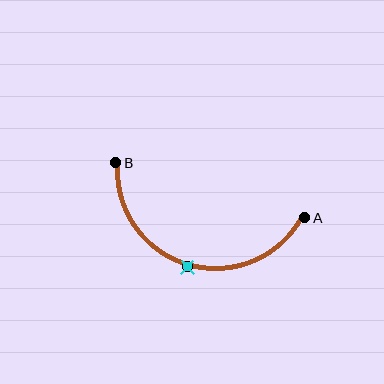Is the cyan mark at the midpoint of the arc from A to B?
Yes. The cyan mark lies on the arc at equal arc-length from both A and B — it is the arc midpoint.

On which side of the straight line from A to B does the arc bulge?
The arc bulges below the straight line connecting A and B.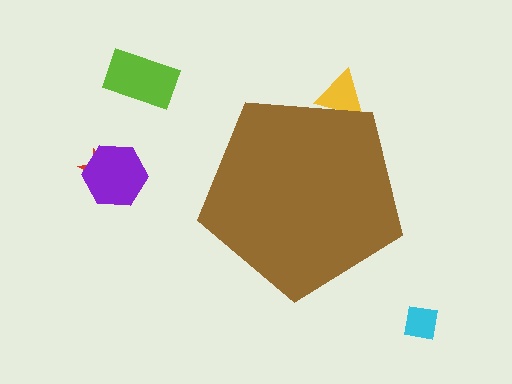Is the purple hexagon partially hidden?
No, the purple hexagon is fully visible.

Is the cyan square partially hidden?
No, the cyan square is fully visible.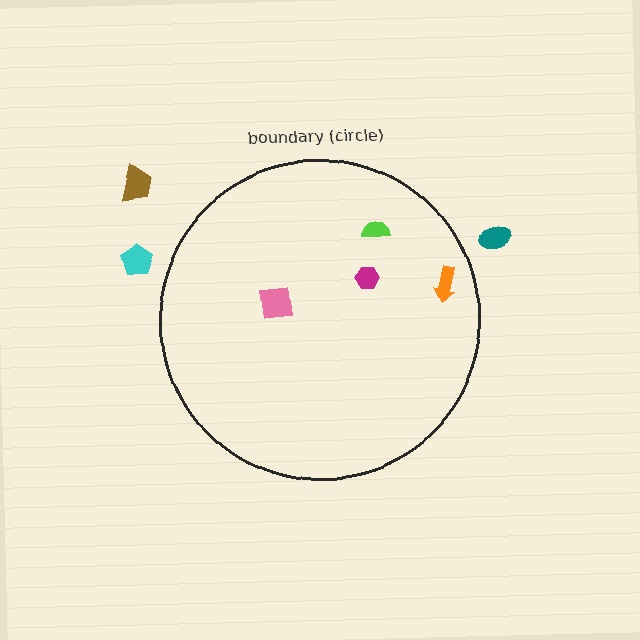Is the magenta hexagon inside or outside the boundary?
Inside.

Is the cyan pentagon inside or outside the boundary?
Outside.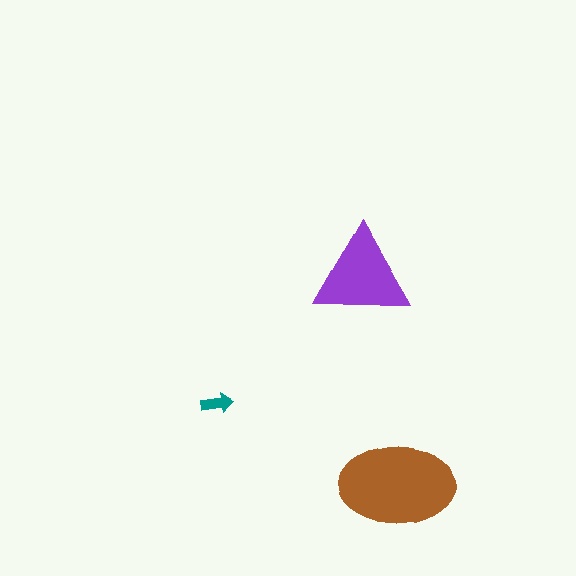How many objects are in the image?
There are 3 objects in the image.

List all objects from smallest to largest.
The teal arrow, the purple triangle, the brown ellipse.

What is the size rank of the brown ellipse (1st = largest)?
1st.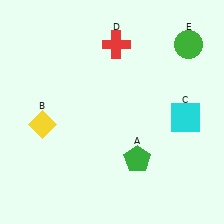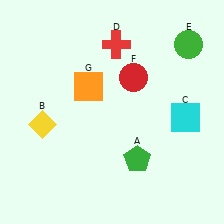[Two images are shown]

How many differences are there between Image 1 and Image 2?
There are 2 differences between the two images.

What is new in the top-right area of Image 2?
A red circle (F) was added in the top-right area of Image 2.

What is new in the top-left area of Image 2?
An orange square (G) was added in the top-left area of Image 2.